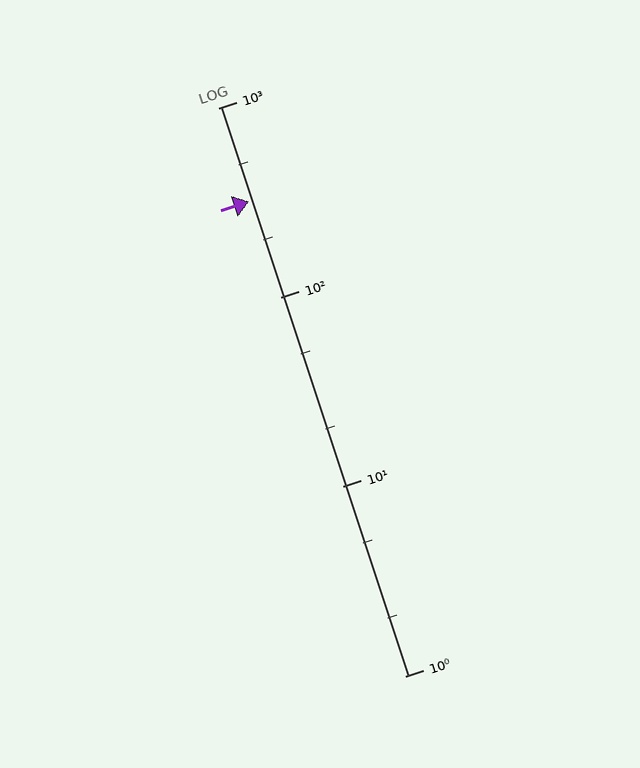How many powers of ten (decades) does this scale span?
The scale spans 3 decades, from 1 to 1000.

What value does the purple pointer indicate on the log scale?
The pointer indicates approximately 320.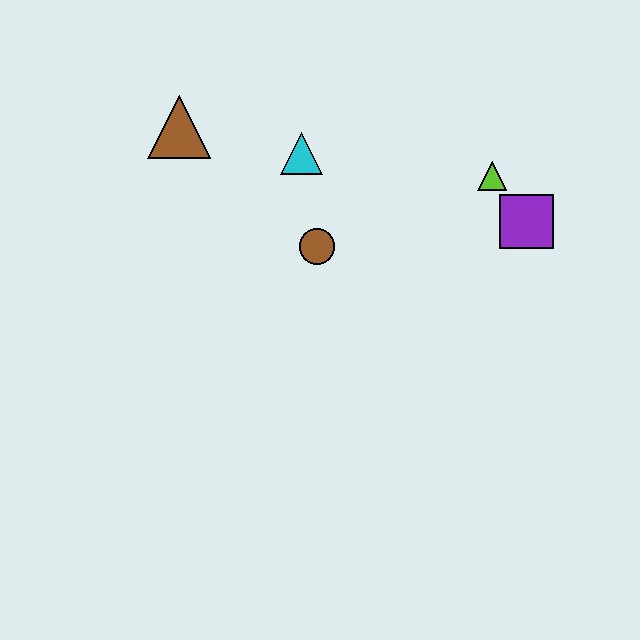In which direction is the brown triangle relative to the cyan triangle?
The brown triangle is to the left of the cyan triangle.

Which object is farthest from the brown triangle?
The purple square is farthest from the brown triangle.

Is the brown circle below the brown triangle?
Yes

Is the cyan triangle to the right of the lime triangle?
No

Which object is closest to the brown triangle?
The cyan triangle is closest to the brown triangle.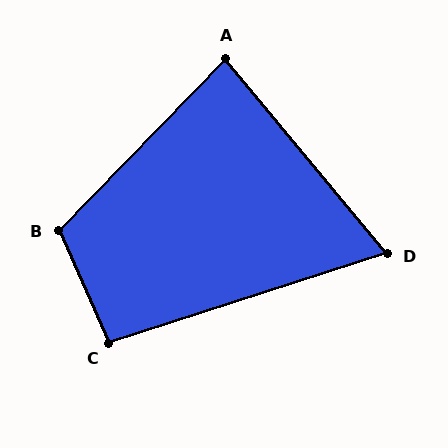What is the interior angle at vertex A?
Approximately 84 degrees (acute).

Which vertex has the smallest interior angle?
D, at approximately 68 degrees.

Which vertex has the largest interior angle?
B, at approximately 112 degrees.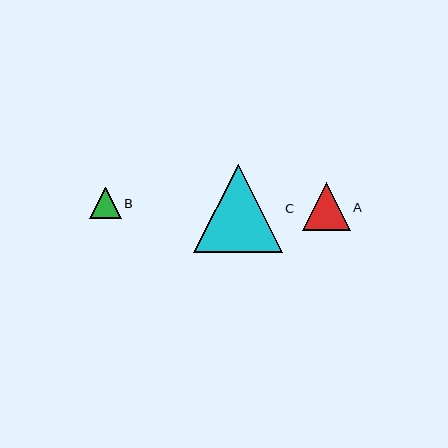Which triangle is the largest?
Triangle C is the largest with a size of approximately 89 pixels.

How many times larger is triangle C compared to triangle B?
Triangle C is approximately 2.8 times the size of triangle B.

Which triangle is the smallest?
Triangle B is the smallest with a size of approximately 32 pixels.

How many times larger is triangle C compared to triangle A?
Triangle C is approximately 1.8 times the size of triangle A.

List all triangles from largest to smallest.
From largest to smallest: C, A, B.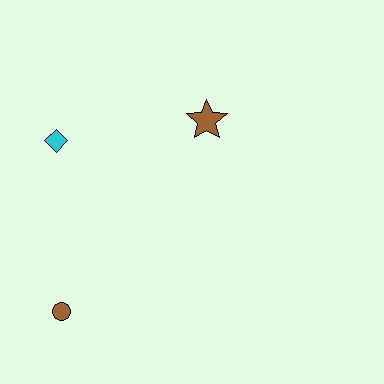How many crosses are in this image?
There are no crosses.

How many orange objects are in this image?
There are no orange objects.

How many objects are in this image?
There are 3 objects.